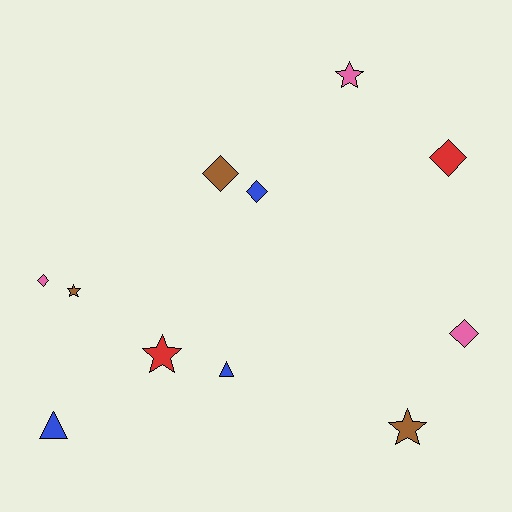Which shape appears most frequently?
Diamond, with 5 objects.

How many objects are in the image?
There are 11 objects.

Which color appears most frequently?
Blue, with 3 objects.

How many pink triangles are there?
There are no pink triangles.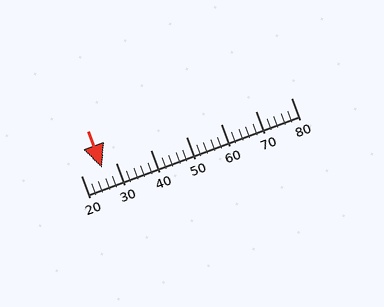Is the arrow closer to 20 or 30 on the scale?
The arrow is closer to 30.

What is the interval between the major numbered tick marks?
The major tick marks are spaced 10 units apart.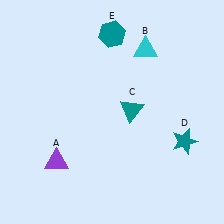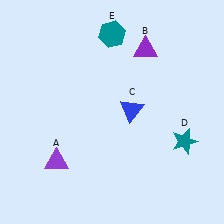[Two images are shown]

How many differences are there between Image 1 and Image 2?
There are 2 differences between the two images.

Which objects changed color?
B changed from cyan to purple. C changed from teal to blue.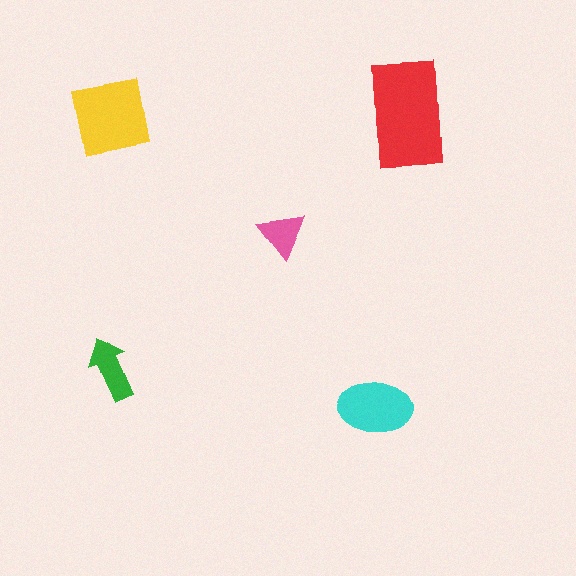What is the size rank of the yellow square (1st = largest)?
2nd.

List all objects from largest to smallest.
The red rectangle, the yellow square, the cyan ellipse, the green arrow, the pink triangle.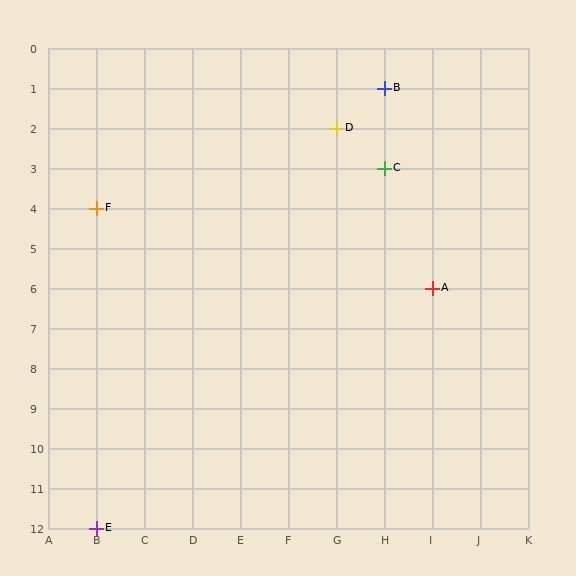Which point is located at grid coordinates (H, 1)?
Point B is at (H, 1).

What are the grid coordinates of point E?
Point E is at grid coordinates (B, 12).